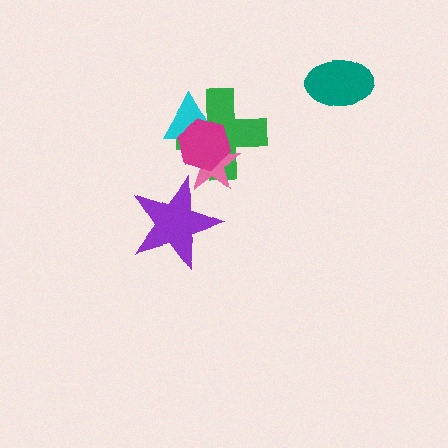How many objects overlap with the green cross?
3 objects overlap with the green cross.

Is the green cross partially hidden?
Yes, it is partially covered by another shape.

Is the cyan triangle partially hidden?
Yes, it is partially covered by another shape.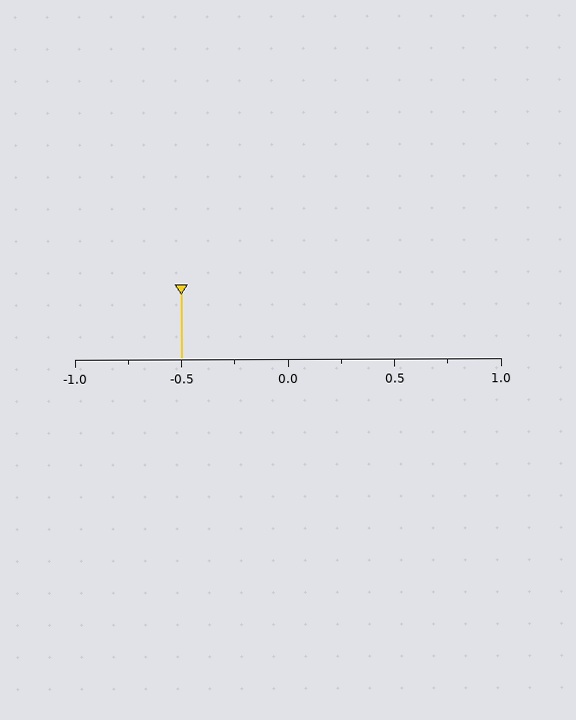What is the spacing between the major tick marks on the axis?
The major ticks are spaced 0.5 apart.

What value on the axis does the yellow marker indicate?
The marker indicates approximately -0.5.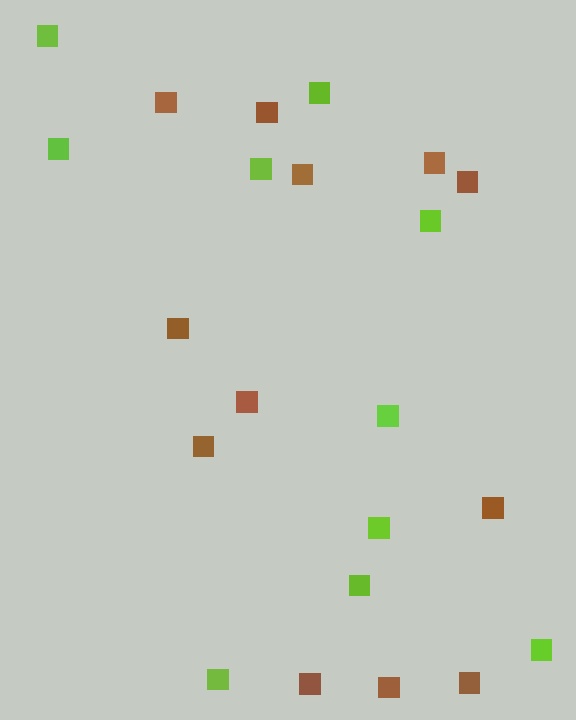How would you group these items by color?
There are 2 groups: one group of lime squares (10) and one group of brown squares (12).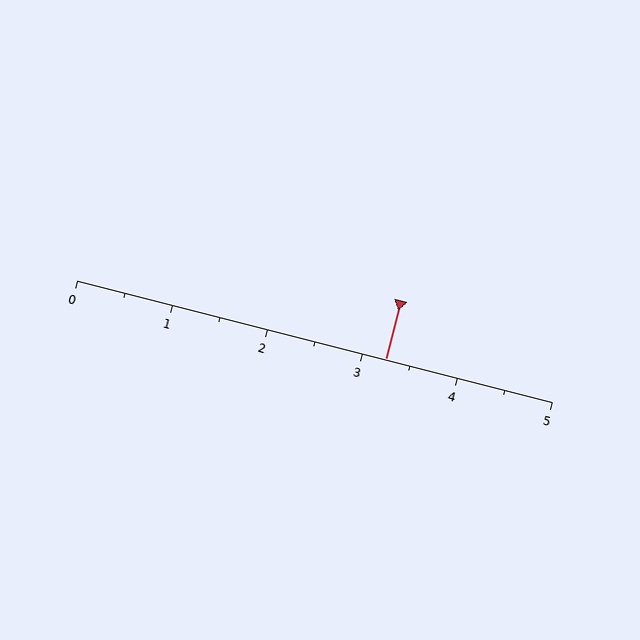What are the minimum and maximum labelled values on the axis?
The axis runs from 0 to 5.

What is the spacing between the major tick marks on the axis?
The major ticks are spaced 1 apart.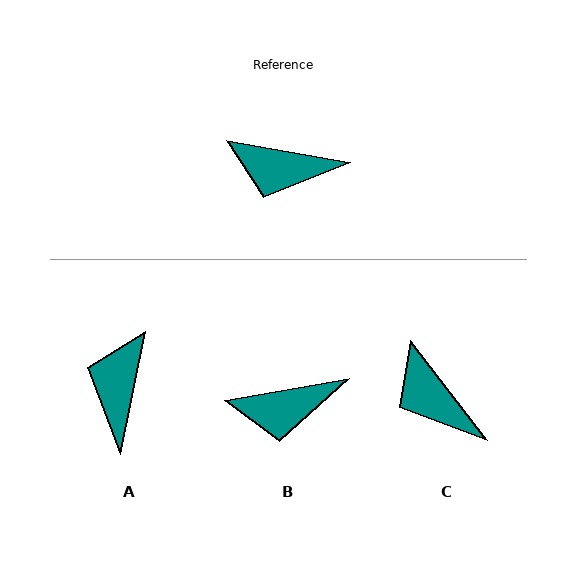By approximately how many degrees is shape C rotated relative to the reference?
Approximately 42 degrees clockwise.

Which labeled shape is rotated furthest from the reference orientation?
A, about 91 degrees away.